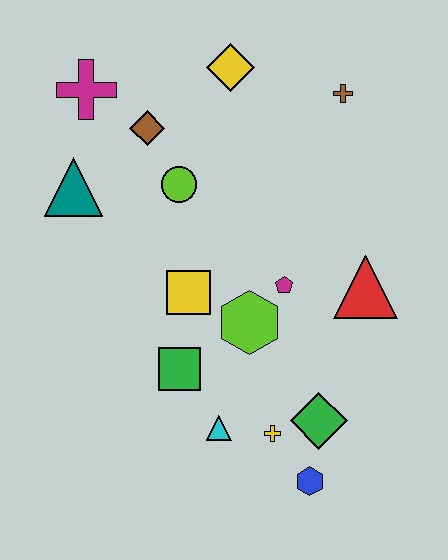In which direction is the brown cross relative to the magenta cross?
The brown cross is to the right of the magenta cross.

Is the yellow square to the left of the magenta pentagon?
Yes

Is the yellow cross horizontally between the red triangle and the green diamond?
No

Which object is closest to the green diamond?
The yellow cross is closest to the green diamond.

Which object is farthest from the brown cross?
The blue hexagon is farthest from the brown cross.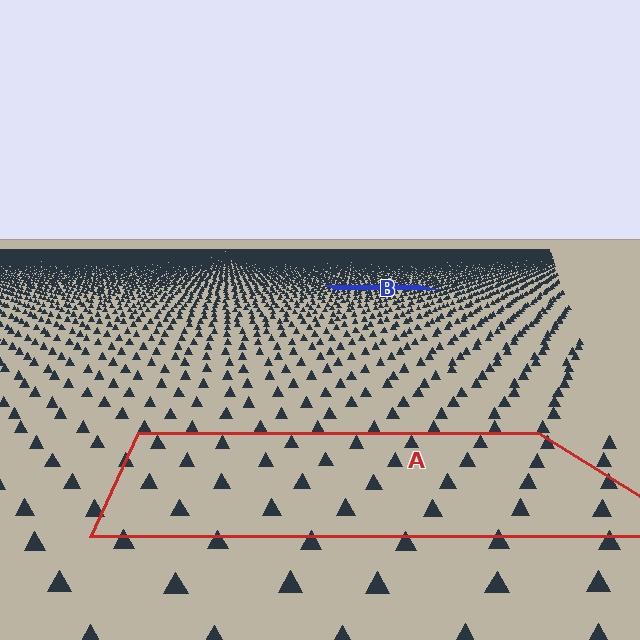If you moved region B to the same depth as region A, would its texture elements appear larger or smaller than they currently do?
They would appear larger. At a closer depth, the same texture elements are projected at a bigger on-screen size.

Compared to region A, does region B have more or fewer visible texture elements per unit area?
Region B has more texture elements per unit area — they are packed more densely because it is farther away.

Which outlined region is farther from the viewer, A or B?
Region B is farther from the viewer — the texture elements inside it appear smaller and more densely packed.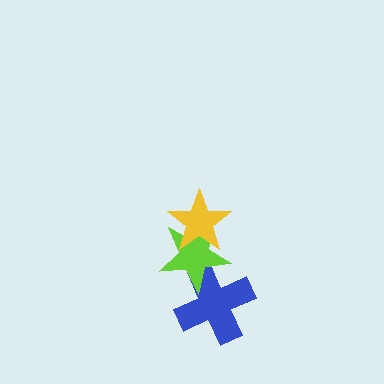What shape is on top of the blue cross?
The lime star is on top of the blue cross.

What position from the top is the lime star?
The lime star is 2nd from the top.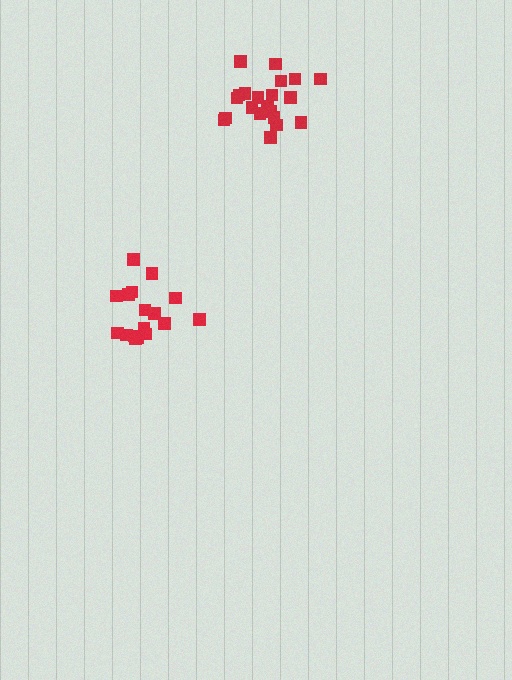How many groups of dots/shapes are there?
There are 2 groups.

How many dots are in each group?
Group 1: 17 dots, Group 2: 21 dots (38 total).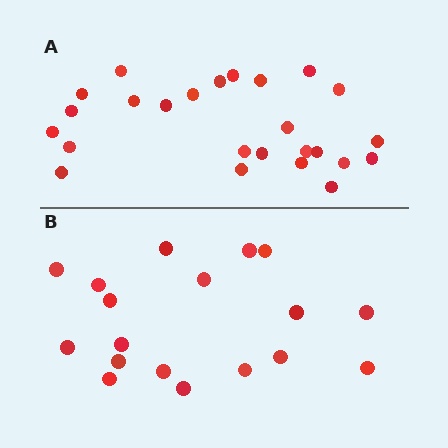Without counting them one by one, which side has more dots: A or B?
Region A (the top region) has more dots.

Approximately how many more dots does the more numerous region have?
Region A has roughly 8 or so more dots than region B.